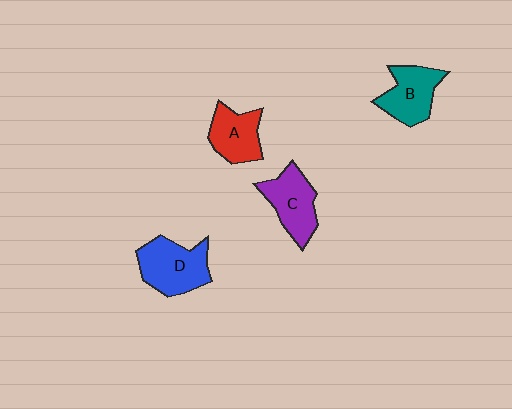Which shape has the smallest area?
Shape A (red).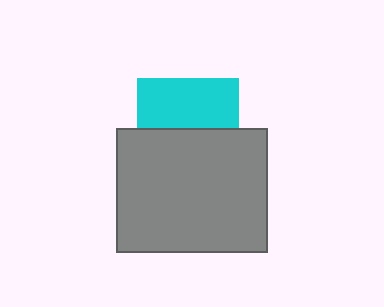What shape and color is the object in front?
The object in front is a gray rectangle.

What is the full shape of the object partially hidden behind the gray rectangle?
The partially hidden object is a cyan square.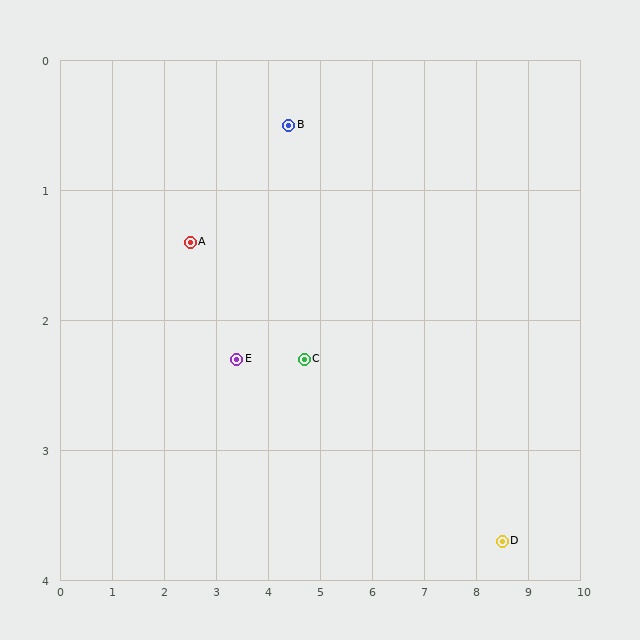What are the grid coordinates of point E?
Point E is at approximately (3.4, 2.3).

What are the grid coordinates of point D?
Point D is at approximately (8.5, 3.7).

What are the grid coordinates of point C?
Point C is at approximately (4.7, 2.3).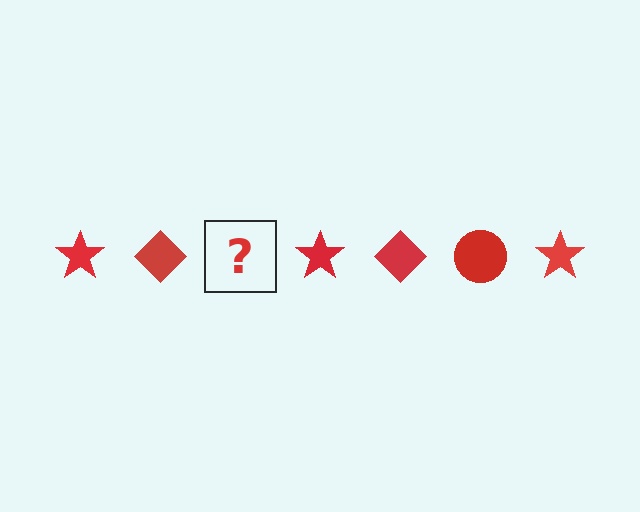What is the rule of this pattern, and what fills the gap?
The rule is that the pattern cycles through star, diamond, circle shapes in red. The gap should be filled with a red circle.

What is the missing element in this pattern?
The missing element is a red circle.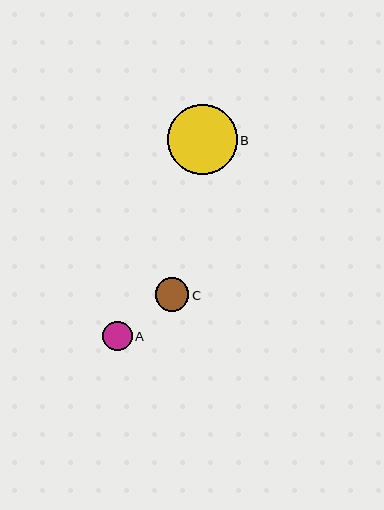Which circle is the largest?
Circle B is the largest with a size of approximately 70 pixels.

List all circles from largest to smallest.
From largest to smallest: B, C, A.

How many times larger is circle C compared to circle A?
Circle C is approximately 1.1 times the size of circle A.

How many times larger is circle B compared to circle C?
Circle B is approximately 2.1 times the size of circle C.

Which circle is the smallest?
Circle A is the smallest with a size of approximately 30 pixels.